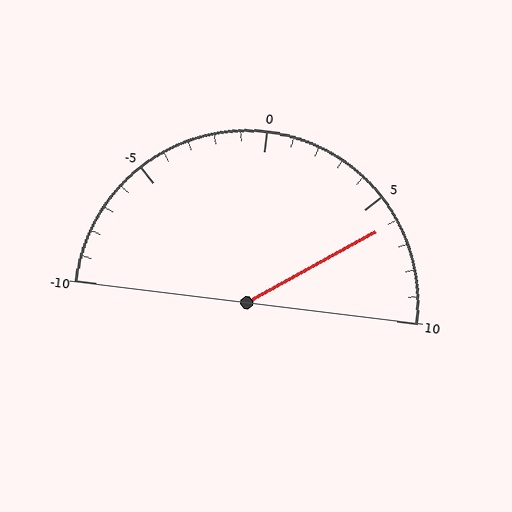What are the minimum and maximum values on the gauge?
The gauge ranges from -10 to 10.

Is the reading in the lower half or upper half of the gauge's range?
The reading is in the upper half of the range (-10 to 10).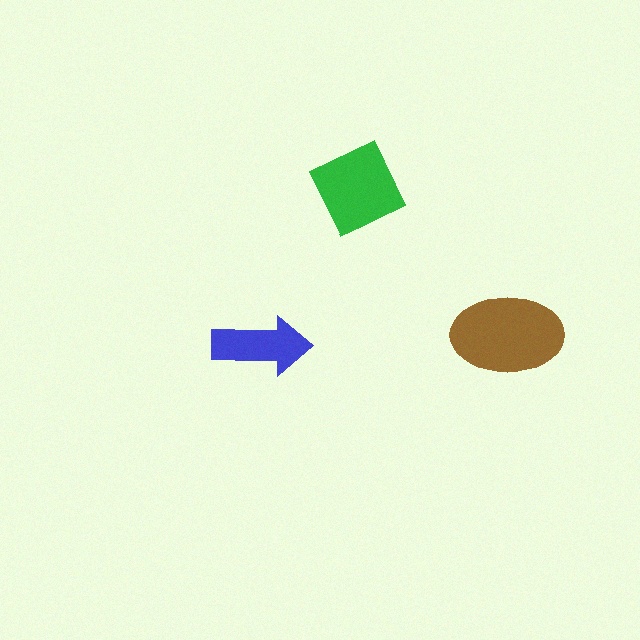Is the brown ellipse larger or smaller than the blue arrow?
Larger.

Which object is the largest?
The brown ellipse.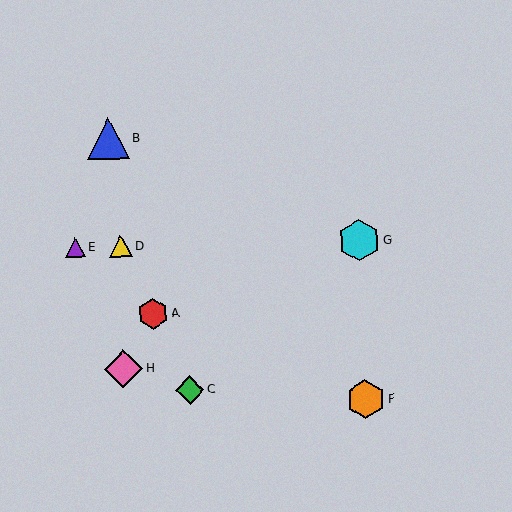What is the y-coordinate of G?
Object G is at y≈240.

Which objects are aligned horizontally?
Objects D, E, G are aligned horizontally.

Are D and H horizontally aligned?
No, D is at y≈246 and H is at y≈369.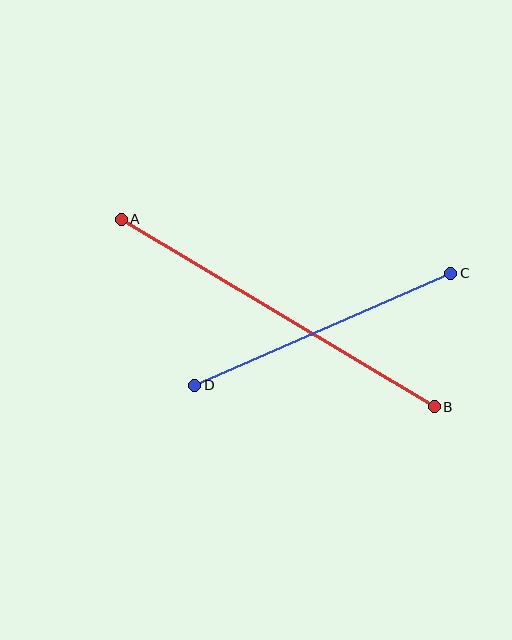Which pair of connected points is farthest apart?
Points A and B are farthest apart.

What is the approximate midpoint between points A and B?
The midpoint is at approximately (278, 313) pixels.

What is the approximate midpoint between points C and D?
The midpoint is at approximately (323, 329) pixels.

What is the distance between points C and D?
The distance is approximately 279 pixels.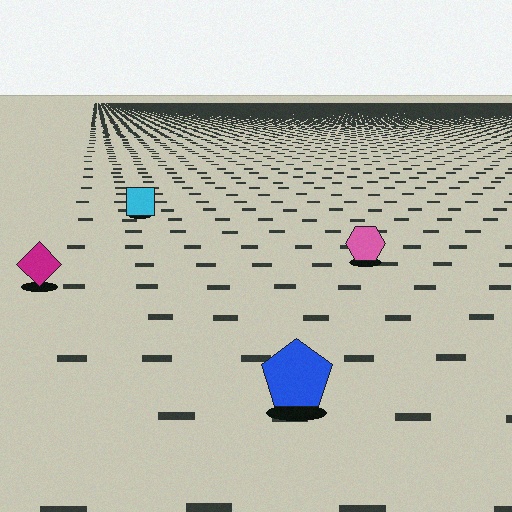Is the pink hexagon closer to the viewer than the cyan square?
Yes. The pink hexagon is closer — you can tell from the texture gradient: the ground texture is coarser near it.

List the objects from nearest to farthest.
From nearest to farthest: the blue pentagon, the magenta diamond, the pink hexagon, the cyan square.